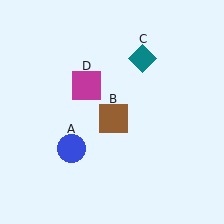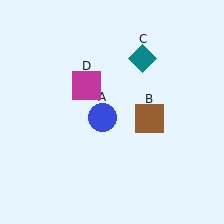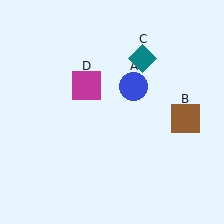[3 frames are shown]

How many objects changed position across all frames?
2 objects changed position: blue circle (object A), brown square (object B).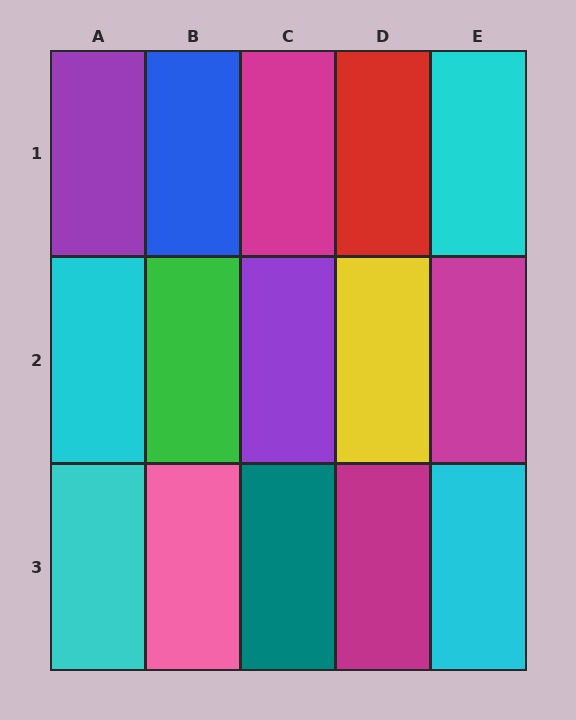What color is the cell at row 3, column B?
Pink.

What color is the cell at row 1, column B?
Blue.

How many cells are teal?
1 cell is teal.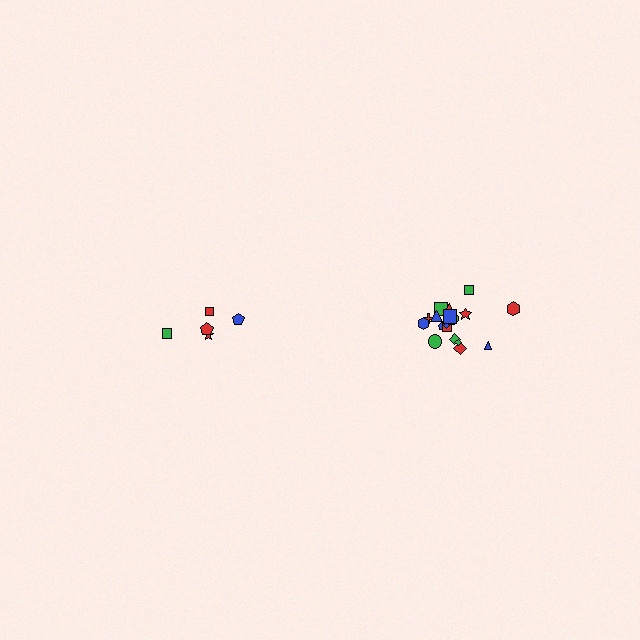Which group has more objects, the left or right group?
The right group.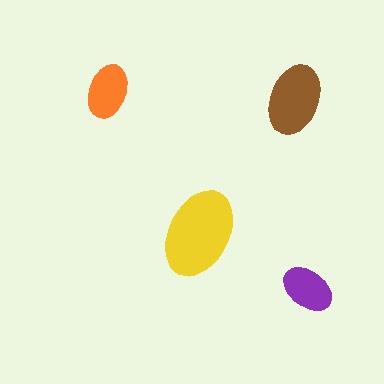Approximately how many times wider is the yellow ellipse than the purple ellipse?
About 1.5 times wider.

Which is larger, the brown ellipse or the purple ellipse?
The brown one.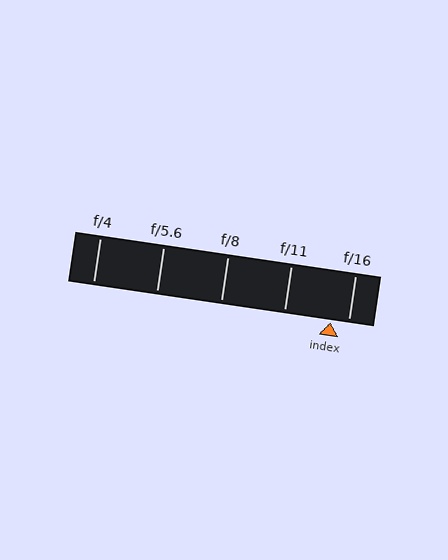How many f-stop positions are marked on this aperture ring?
There are 5 f-stop positions marked.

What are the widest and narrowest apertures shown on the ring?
The widest aperture shown is f/4 and the narrowest is f/16.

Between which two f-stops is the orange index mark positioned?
The index mark is between f/11 and f/16.